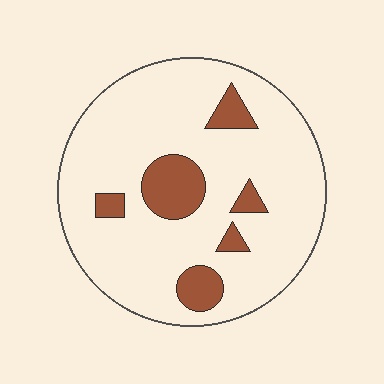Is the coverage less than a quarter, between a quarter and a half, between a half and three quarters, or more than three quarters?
Less than a quarter.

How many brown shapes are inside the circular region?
6.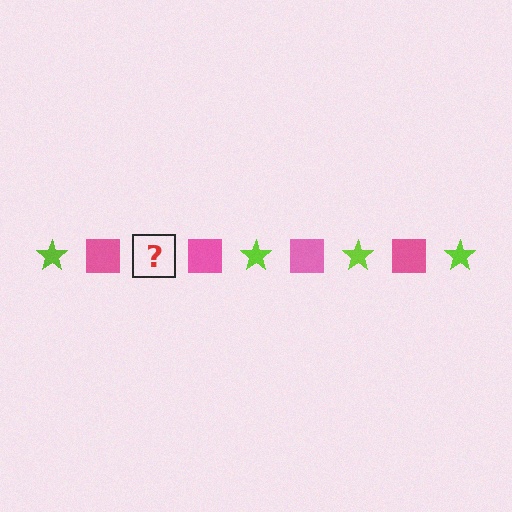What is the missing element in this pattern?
The missing element is a lime star.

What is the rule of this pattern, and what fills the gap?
The rule is that the pattern alternates between lime star and pink square. The gap should be filled with a lime star.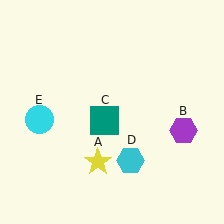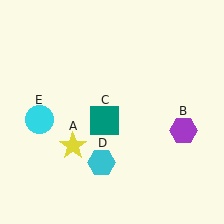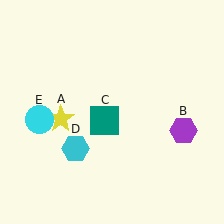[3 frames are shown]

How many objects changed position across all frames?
2 objects changed position: yellow star (object A), cyan hexagon (object D).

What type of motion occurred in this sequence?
The yellow star (object A), cyan hexagon (object D) rotated clockwise around the center of the scene.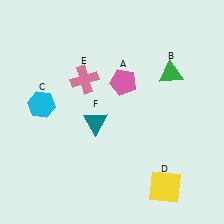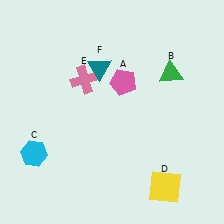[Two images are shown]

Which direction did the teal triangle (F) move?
The teal triangle (F) moved up.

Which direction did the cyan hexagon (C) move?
The cyan hexagon (C) moved down.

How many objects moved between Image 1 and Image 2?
2 objects moved between the two images.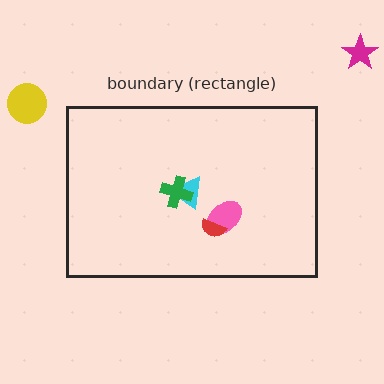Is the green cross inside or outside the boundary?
Inside.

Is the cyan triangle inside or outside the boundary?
Inside.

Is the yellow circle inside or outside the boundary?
Outside.